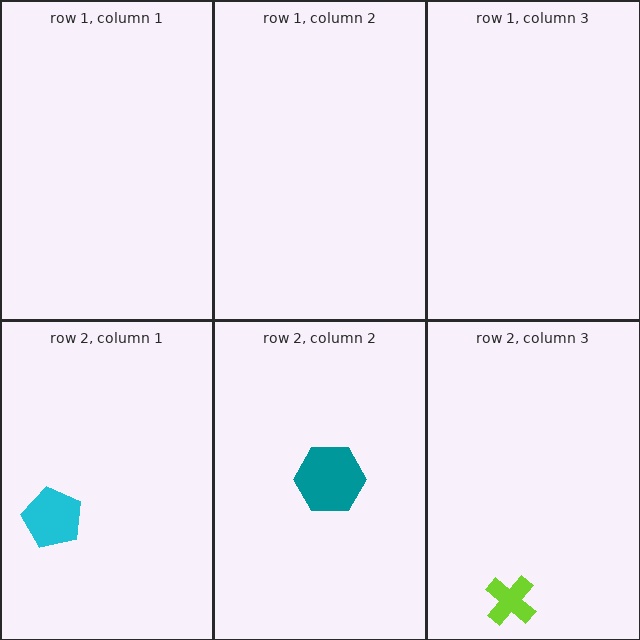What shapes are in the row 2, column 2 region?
The teal hexagon.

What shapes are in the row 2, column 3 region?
The lime cross.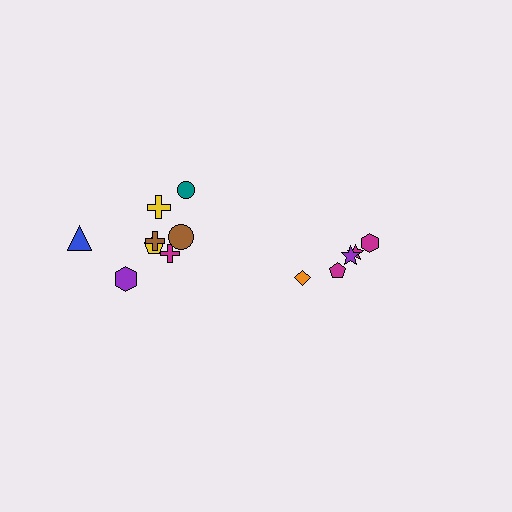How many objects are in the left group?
There are 8 objects.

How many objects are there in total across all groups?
There are 13 objects.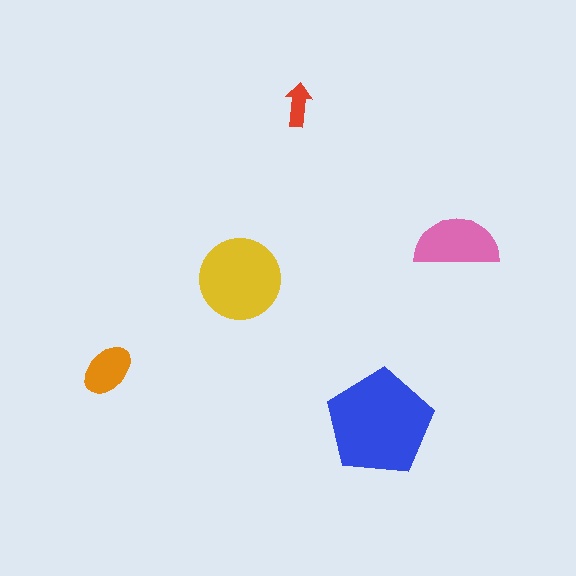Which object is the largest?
The blue pentagon.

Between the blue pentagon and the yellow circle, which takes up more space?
The blue pentagon.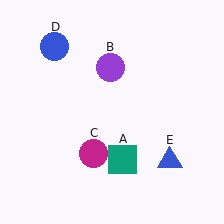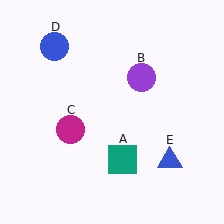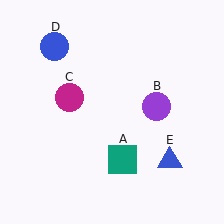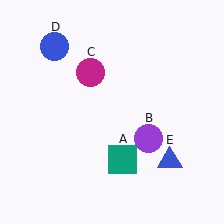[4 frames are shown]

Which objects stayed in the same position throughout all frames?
Teal square (object A) and blue circle (object D) and blue triangle (object E) remained stationary.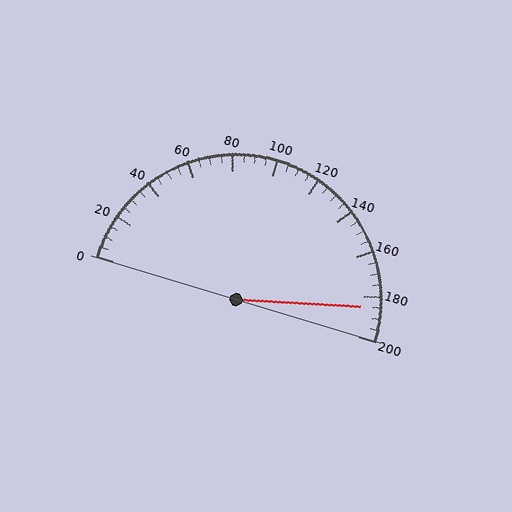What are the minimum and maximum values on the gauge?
The gauge ranges from 0 to 200.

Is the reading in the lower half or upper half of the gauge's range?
The reading is in the upper half of the range (0 to 200).